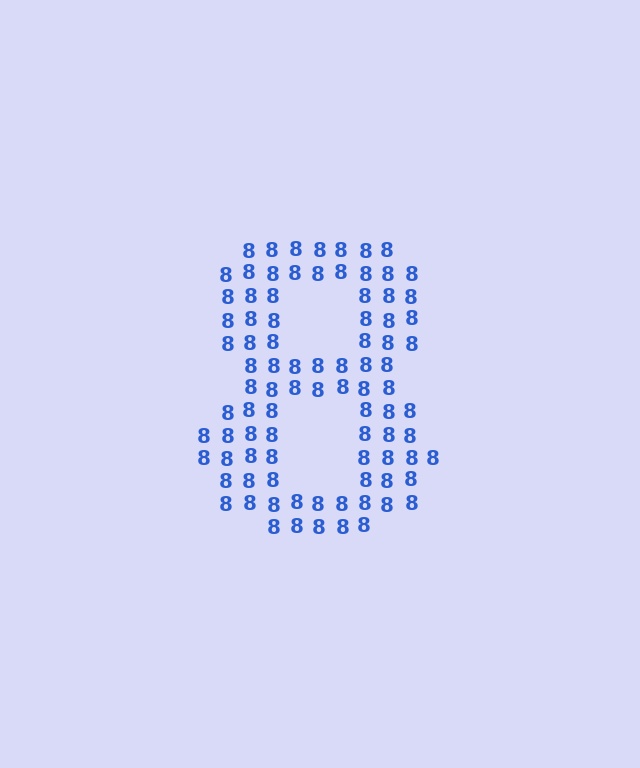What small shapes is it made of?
It is made of small digit 8's.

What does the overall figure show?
The overall figure shows the digit 8.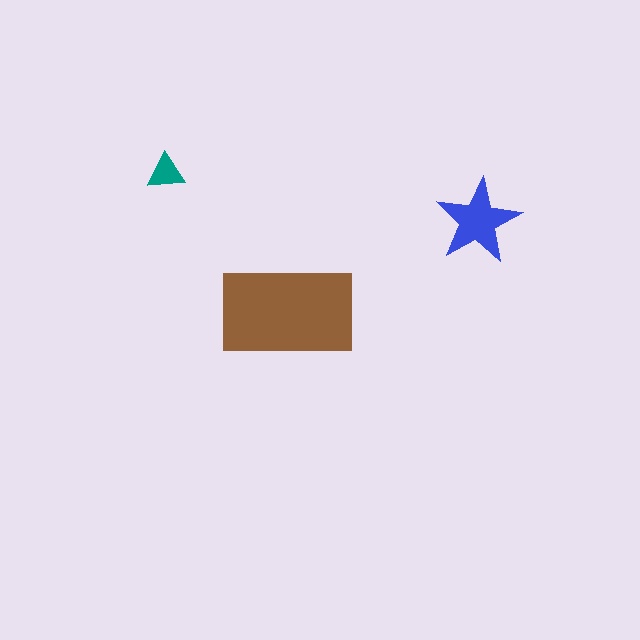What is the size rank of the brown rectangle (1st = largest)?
1st.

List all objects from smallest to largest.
The teal triangle, the blue star, the brown rectangle.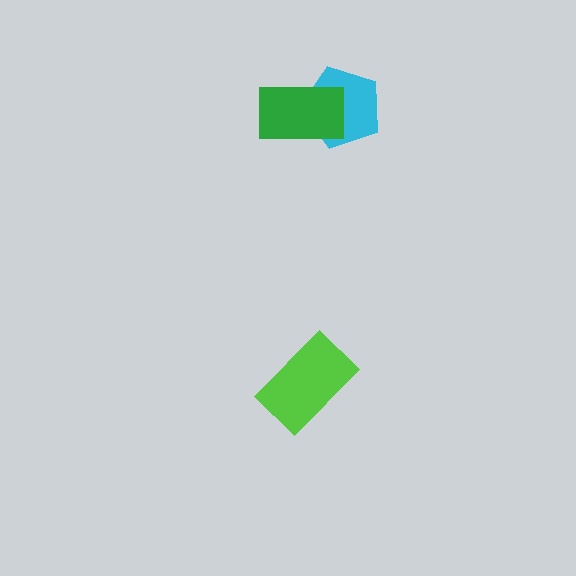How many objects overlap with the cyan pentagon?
1 object overlaps with the cyan pentagon.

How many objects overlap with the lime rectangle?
0 objects overlap with the lime rectangle.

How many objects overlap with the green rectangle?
1 object overlaps with the green rectangle.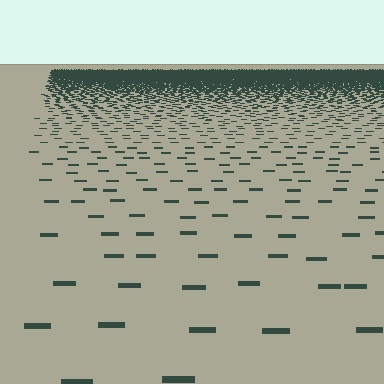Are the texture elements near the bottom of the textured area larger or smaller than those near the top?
Larger. Near the bottom, elements are closer to the viewer and appear at a bigger on-screen size.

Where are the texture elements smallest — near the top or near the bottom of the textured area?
Near the top.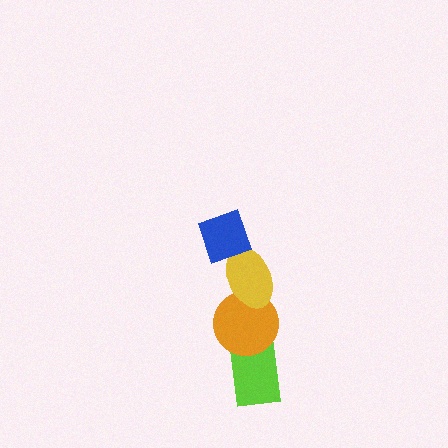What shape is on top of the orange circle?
The yellow ellipse is on top of the orange circle.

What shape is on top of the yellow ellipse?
The blue diamond is on top of the yellow ellipse.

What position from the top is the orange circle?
The orange circle is 3rd from the top.